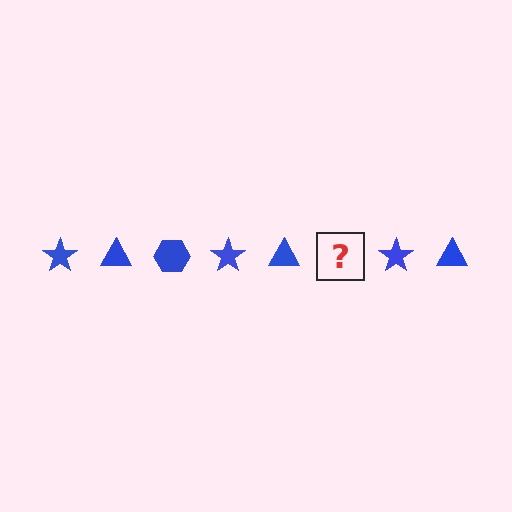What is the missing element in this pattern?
The missing element is a blue hexagon.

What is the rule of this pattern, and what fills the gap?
The rule is that the pattern cycles through star, triangle, hexagon shapes in blue. The gap should be filled with a blue hexagon.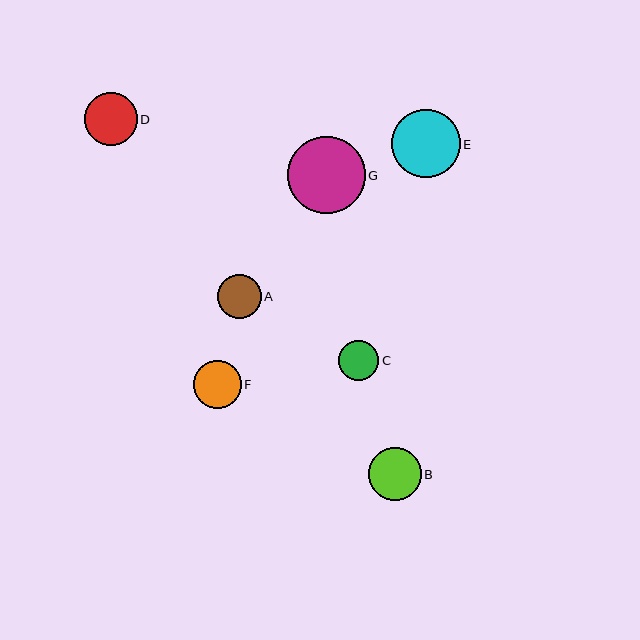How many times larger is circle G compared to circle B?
Circle G is approximately 1.5 times the size of circle B.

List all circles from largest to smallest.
From largest to smallest: G, E, D, B, F, A, C.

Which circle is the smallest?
Circle C is the smallest with a size of approximately 40 pixels.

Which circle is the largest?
Circle G is the largest with a size of approximately 77 pixels.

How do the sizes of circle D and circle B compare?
Circle D and circle B are approximately the same size.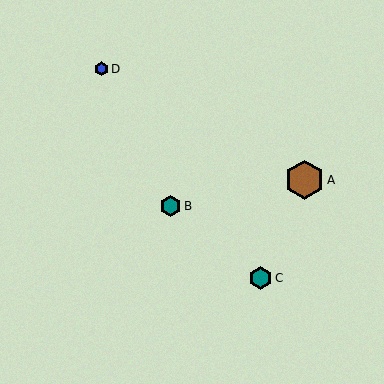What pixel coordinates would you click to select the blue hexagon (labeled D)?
Click at (101, 69) to select the blue hexagon D.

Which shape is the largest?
The brown hexagon (labeled A) is the largest.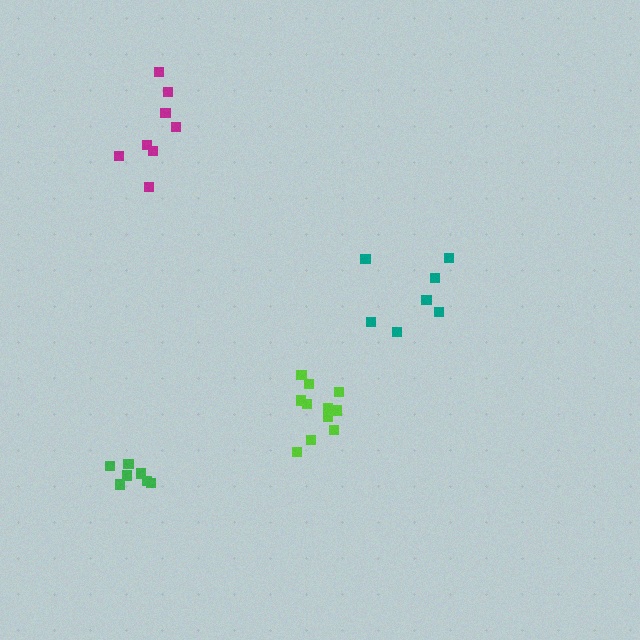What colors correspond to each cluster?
The clusters are colored: teal, magenta, green, lime.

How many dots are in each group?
Group 1: 7 dots, Group 2: 8 dots, Group 3: 7 dots, Group 4: 11 dots (33 total).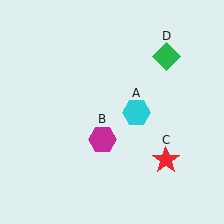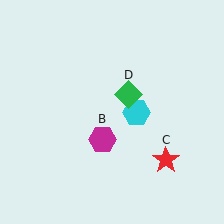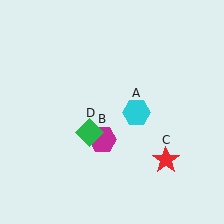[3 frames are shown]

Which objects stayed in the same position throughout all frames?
Cyan hexagon (object A) and magenta hexagon (object B) and red star (object C) remained stationary.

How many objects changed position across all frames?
1 object changed position: green diamond (object D).